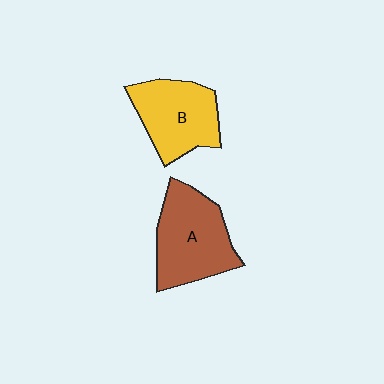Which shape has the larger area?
Shape A (brown).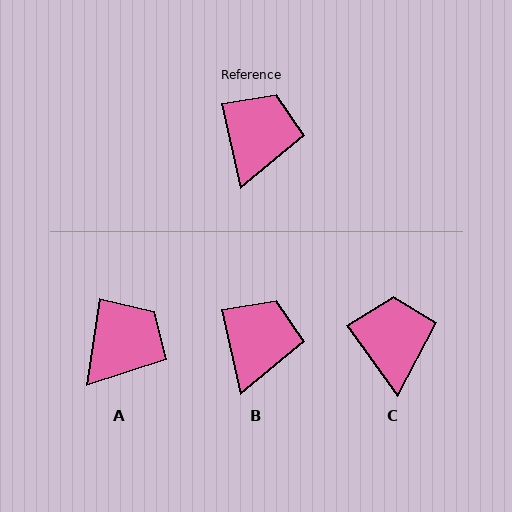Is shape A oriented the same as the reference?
No, it is off by about 21 degrees.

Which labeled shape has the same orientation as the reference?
B.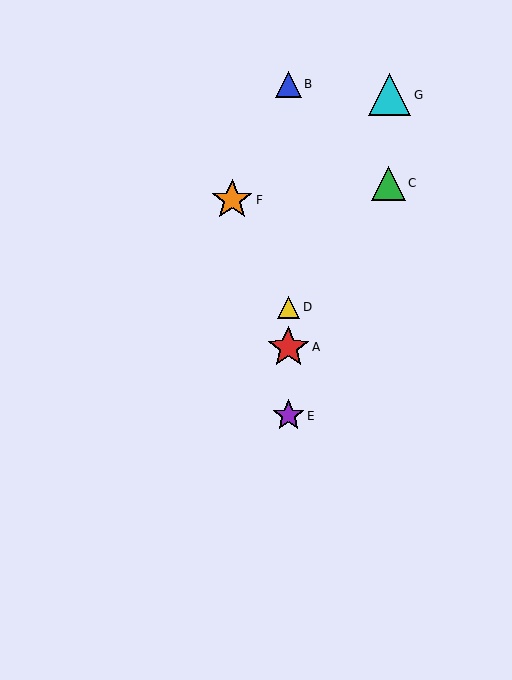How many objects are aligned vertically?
4 objects (A, B, D, E) are aligned vertically.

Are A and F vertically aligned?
No, A is at x≈288 and F is at x≈232.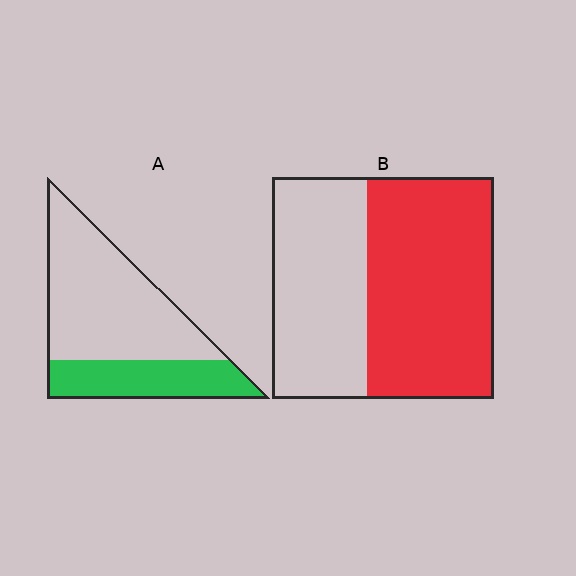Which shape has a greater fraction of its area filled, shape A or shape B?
Shape B.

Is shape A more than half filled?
No.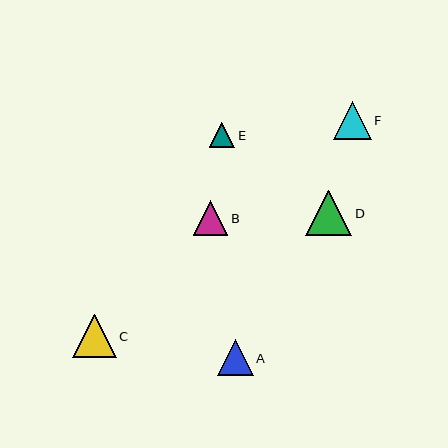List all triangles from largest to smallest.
From largest to smallest: D, C, F, A, B, E.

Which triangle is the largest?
Triangle D is the largest with a size of approximately 46 pixels.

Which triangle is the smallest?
Triangle E is the smallest with a size of approximately 26 pixels.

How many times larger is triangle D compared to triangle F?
Triangle D is approximately 1.2 times the size of triangle F.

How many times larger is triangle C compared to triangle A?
Triangle C is approximately 1.2 times the size of triangle A.